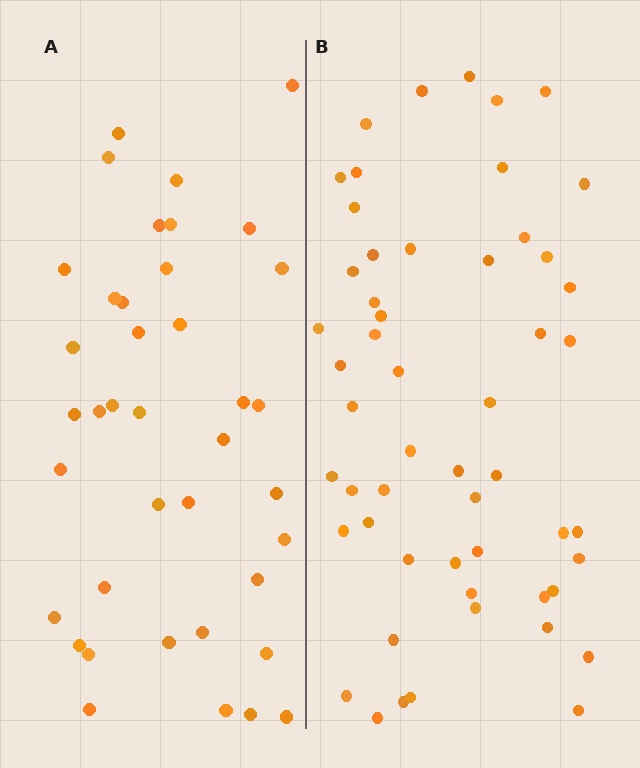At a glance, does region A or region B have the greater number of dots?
Region B (the right region) has more dots.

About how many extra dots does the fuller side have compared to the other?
Region B has approximately 15 more dots than region A.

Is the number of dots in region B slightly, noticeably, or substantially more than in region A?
Region B has noticeably more, but not dramatically so. The ratio is roughly 1.4 to 1.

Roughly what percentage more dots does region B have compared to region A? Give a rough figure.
About 40% more.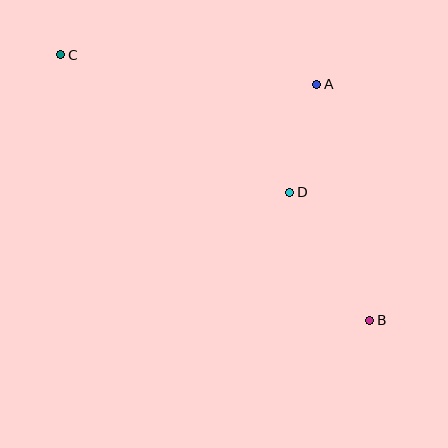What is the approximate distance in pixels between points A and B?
The distance between A and B is approximately 242 pixels.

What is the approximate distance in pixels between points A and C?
The distance between A and C is approximately 258 pixels.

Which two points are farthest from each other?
Points B and C are farthest from each other.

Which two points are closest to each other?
Points A and D are closest to each other.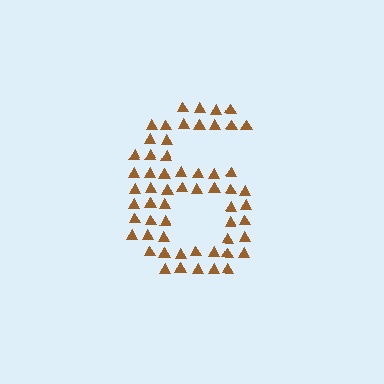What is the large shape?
The large shape is the digit 6.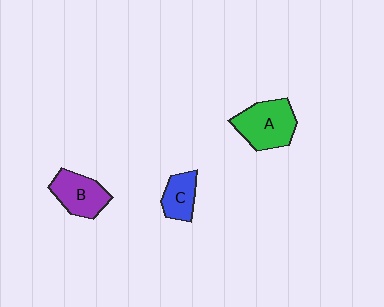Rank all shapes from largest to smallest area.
From largest to smallest: A (green), B (purple), C (blue).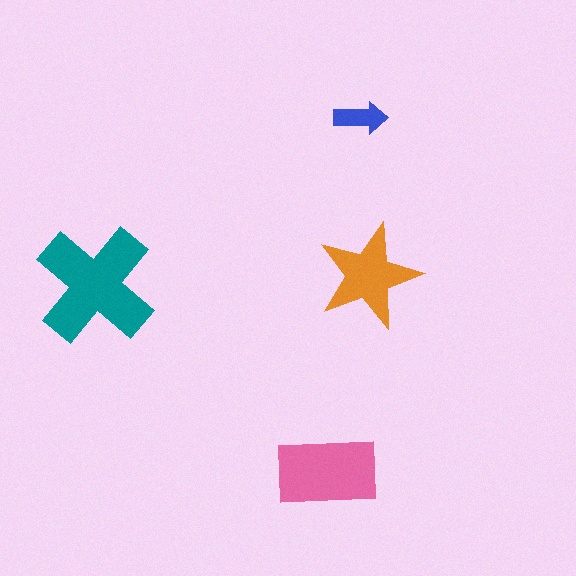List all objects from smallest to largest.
The blue arrow, the orange star, the pink rectangle, the teal cross.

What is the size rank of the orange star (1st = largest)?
3rd.